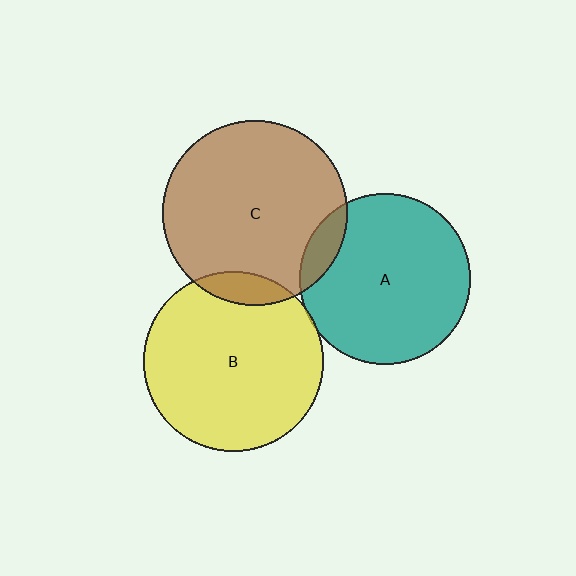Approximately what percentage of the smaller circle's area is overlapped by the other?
Approximately 5%.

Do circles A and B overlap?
Yes.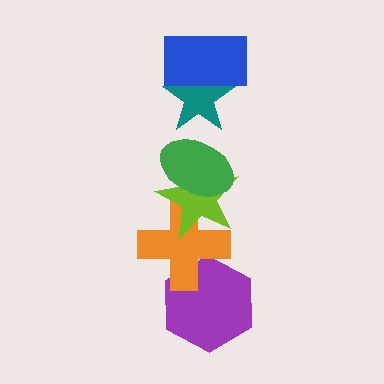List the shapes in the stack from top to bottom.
From top to bottom: the blue rectangle, the teal star, the green ellipse, the lime star, the orange cross, the purple hexagon.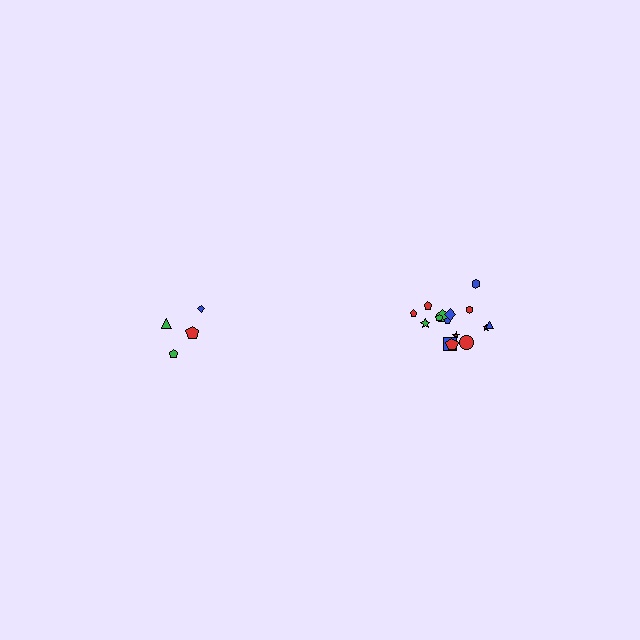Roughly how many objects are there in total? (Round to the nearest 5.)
Roughly 20 objects in total.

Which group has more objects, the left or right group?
The right group.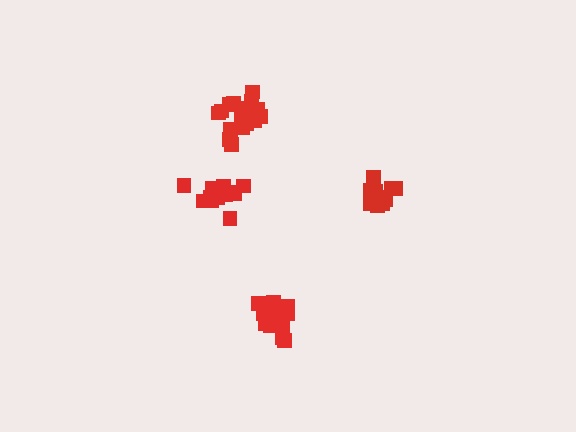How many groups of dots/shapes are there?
There are 4 groups.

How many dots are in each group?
Group 1: 15 dots, Group 2: 14 dots, Group 3: 19 dots, Group 4: 18 dots (66 total).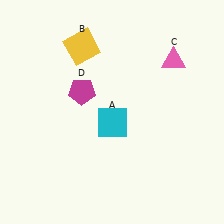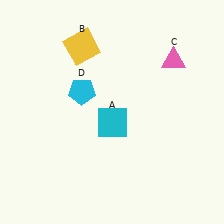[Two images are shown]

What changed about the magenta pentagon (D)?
In Image 1, D is magenta. In Image 2, it changed to cyan.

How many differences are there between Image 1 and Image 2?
There is 1 difference between the two images.